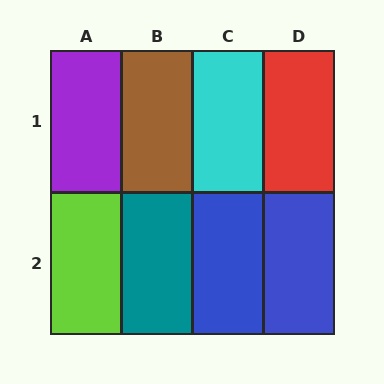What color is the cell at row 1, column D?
Red.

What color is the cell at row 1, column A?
Purple.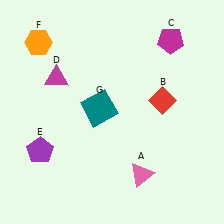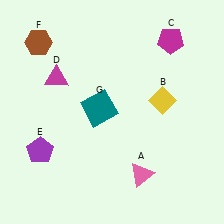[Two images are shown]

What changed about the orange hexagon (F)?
In Image 1, F is orange. In Image 2, it changed to brown.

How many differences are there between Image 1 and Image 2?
There are 2 differences between the two images.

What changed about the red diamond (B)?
In Image 1, B is red. In Image 2, it changed to yellow.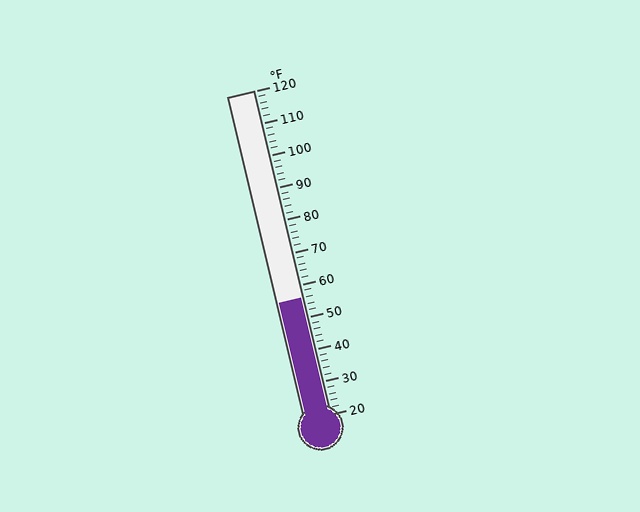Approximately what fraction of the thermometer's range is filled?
The thermometer is filled to approximately 35% of its range.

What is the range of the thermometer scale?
The thermometer scale ranges from 20°F to 120°F.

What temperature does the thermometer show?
The thermometer shows approximately 56°F.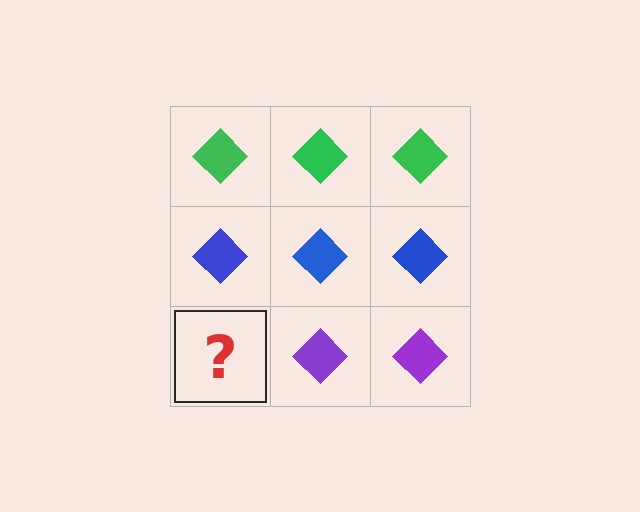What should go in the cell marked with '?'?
The missing cell should contain a purple diamond.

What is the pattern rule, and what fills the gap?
The rule is that each row has a consistent color. The gap should be filled with a purple diamond.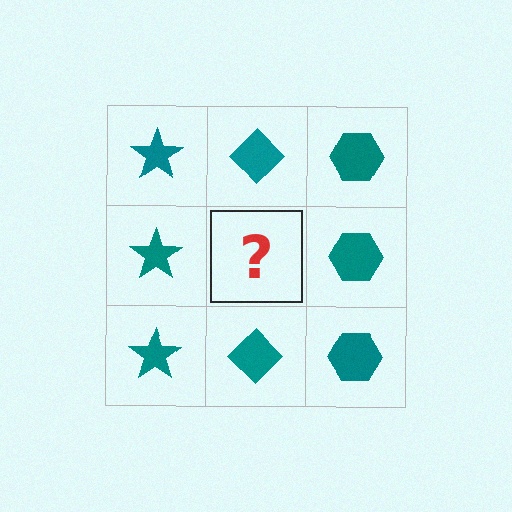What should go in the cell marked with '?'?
The missing cell should contain a teal diamond.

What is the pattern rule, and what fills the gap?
The rule is that each column has a consistent shape. The gap should be filled with a teal diamond.